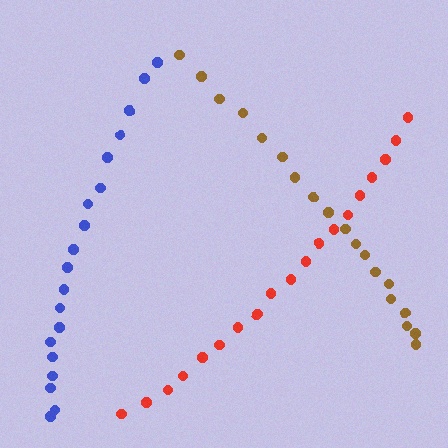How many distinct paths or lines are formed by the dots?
There are 3 distinct paths.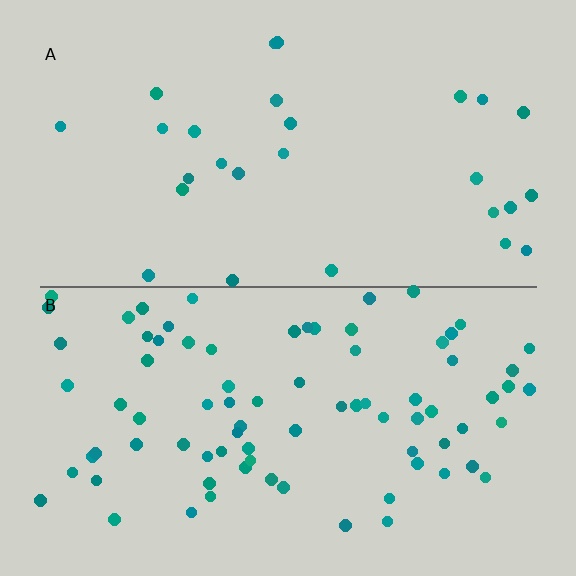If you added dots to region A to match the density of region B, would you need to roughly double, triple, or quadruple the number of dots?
Approximately triple.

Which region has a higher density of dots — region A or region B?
B (the bottom).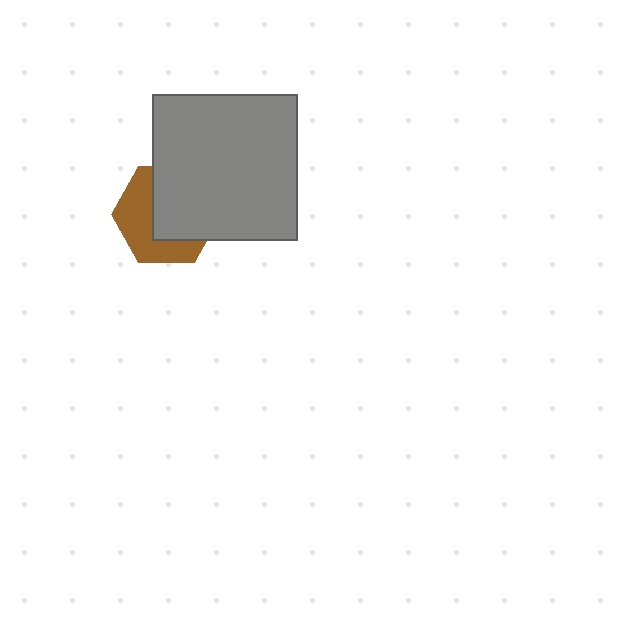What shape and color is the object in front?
The object in front is a gray square.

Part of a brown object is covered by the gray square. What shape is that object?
It is a hexagon.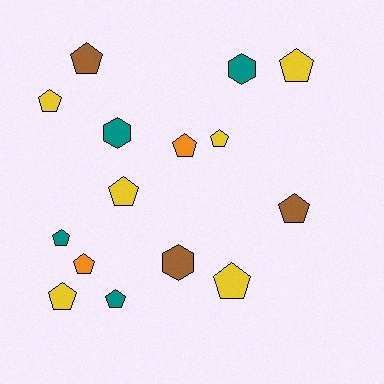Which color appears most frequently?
Yellow, with 6 objects.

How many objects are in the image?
There are 15 objects.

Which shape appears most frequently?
Pentagon, with 12 objects.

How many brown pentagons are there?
There are 2 brown pentagons.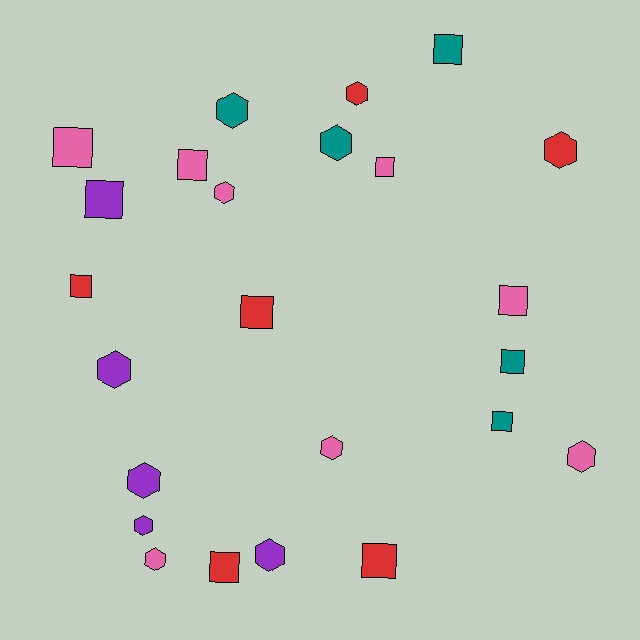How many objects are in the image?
There are 24 objects.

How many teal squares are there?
There are 3 teal squares.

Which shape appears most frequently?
Square, with 12 objects.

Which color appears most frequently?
Pink, with 8 objects.